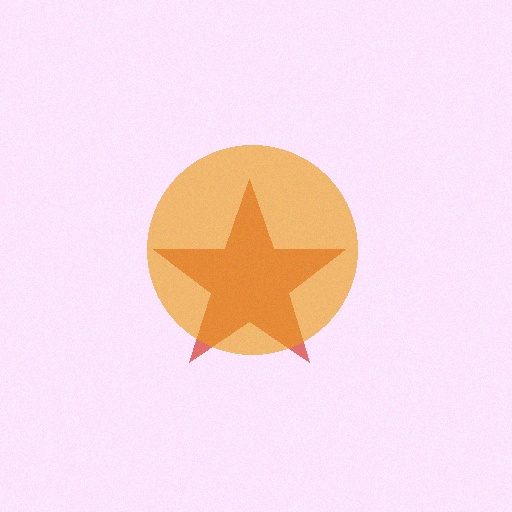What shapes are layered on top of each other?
The layered shapes are: a red star, an orange circle.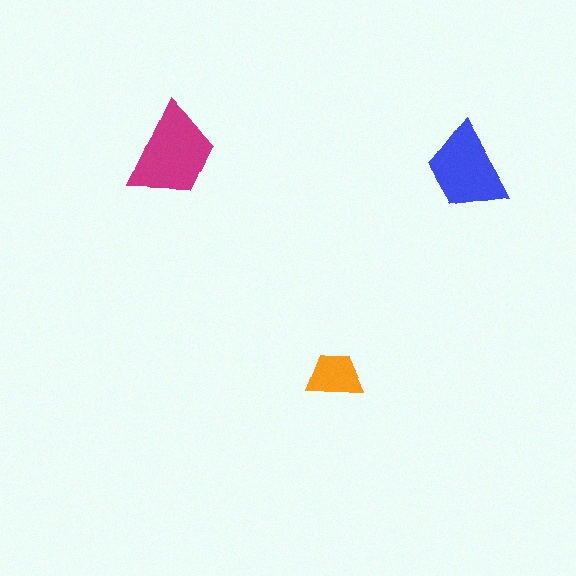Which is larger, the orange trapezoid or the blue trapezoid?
The blue one.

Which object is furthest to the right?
The blue trapezoid is rightmost.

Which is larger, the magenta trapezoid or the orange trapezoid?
The magenta one.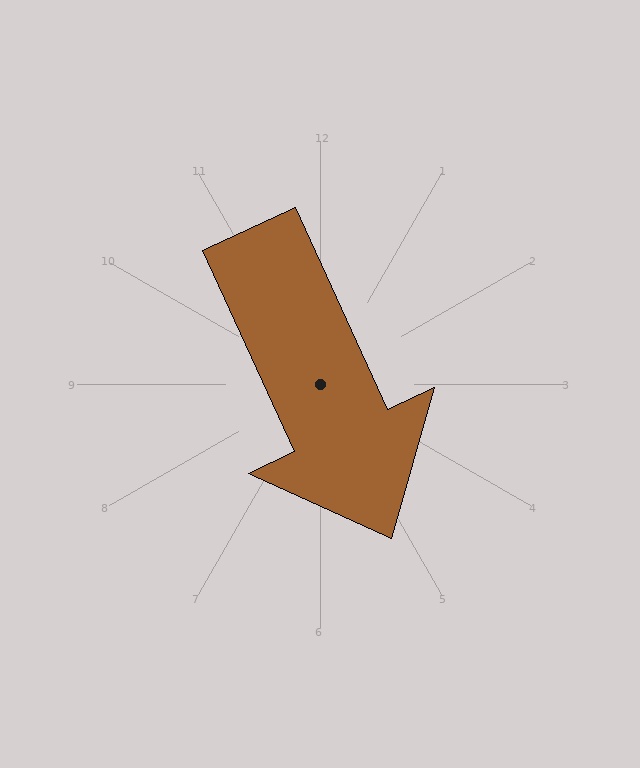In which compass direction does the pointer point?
Southeast.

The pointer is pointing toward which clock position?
Roughly 5 o'clock.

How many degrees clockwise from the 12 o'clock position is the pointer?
Approximately 155 degrees.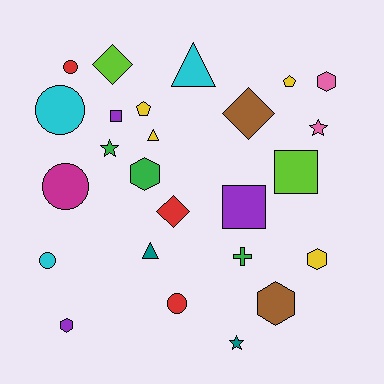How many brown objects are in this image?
There are 2 brown objects.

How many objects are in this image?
There are 25 objects.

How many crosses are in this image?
There is 1 cross.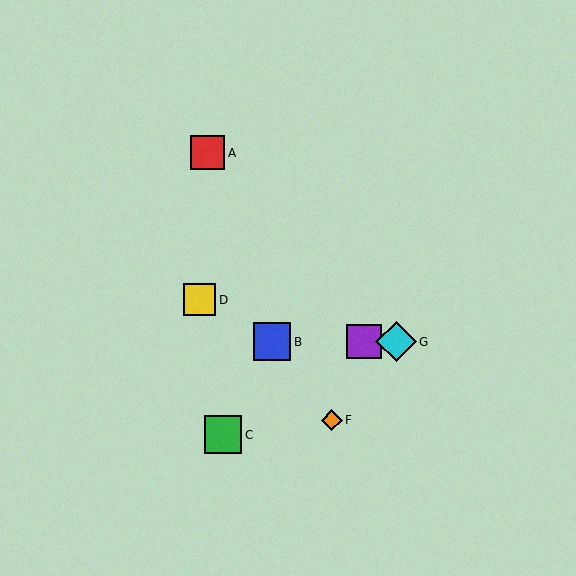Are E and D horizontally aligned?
No, E is at y≈342 and D is at y≈300.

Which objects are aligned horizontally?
Objects B, E, G are aligned horizontally.